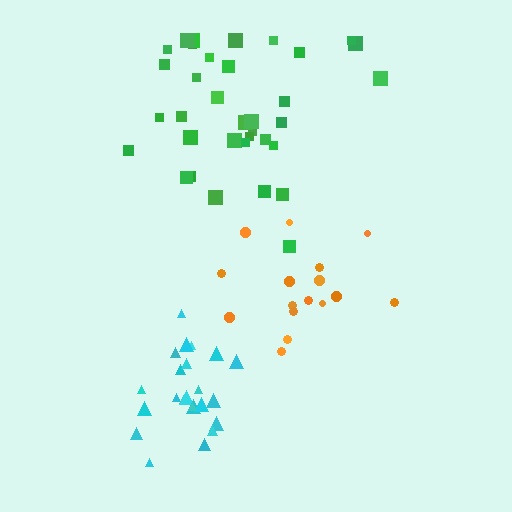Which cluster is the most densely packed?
Cyan.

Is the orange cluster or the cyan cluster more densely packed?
Cyan.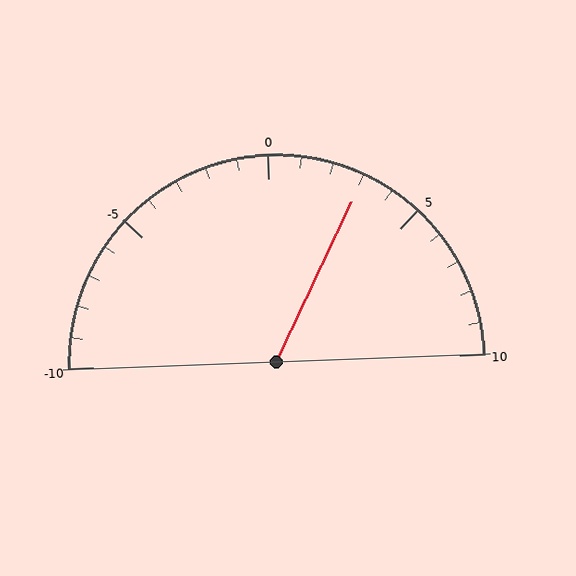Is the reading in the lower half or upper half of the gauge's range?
The reading is in the upper half of the range (-10 to 10).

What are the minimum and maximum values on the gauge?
The gauge ranges from -10 to 10.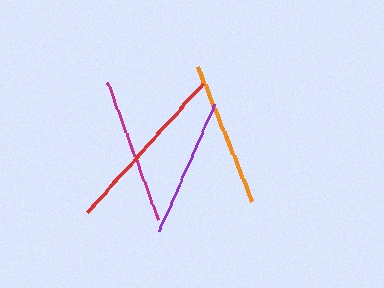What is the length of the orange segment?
The orange segment is approximately 145 pixels long.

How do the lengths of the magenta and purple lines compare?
The magenta and purple lines are approximately the same length.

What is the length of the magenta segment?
The magenta segment is approximately 145 pixels long.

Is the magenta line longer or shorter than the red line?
The red line is longer than the magenta line.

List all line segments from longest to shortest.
From longest to shortest: red, magenta, orange, purple.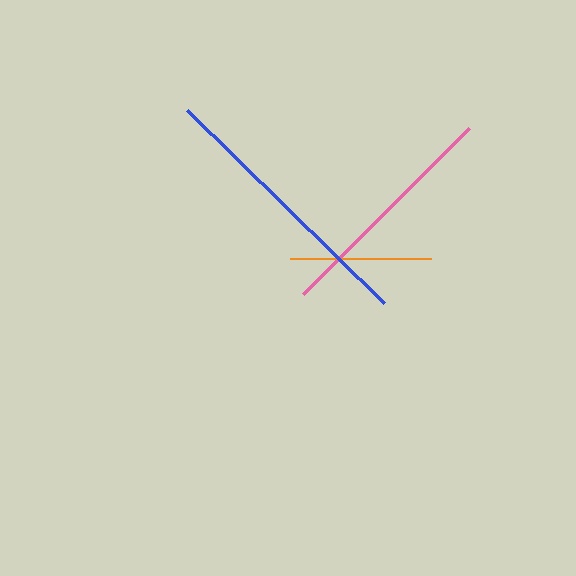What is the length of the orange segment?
The orange segment is approximately 141 pixels long.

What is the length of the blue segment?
The blue segment is approximately 276 pixels long.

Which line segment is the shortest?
The orange line is the shortest at approximately 141 pixels.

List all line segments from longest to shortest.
From longest to shortest: blue, pink, orange.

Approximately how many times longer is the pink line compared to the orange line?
The pink line is approximately 1.7 times the length of the orange line.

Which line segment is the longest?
The blue line is the longest at approximately 276 pixels.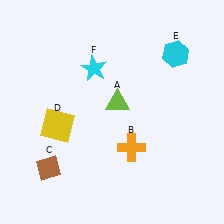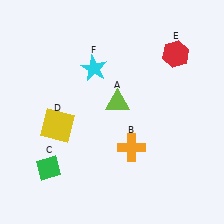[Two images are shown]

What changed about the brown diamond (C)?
In Image 1, C is brown. In Image 2, it changed to green.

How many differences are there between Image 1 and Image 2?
There are 2 differences between the two images.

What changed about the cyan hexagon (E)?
In Image 1, E is cyan. In Image 2, it changed to red.